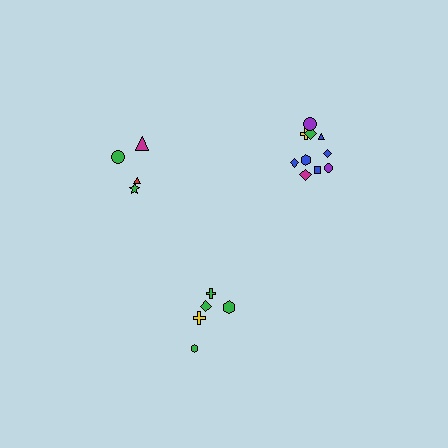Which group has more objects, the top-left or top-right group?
The top-right group.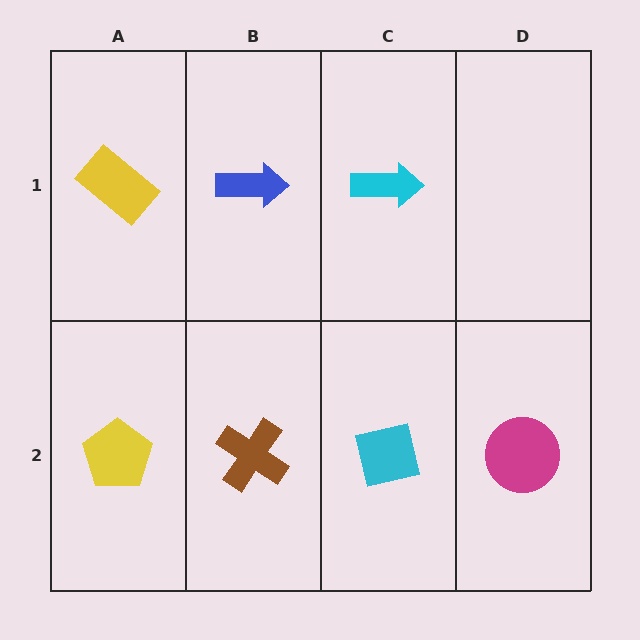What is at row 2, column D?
A magenta circle.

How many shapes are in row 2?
4 shapes.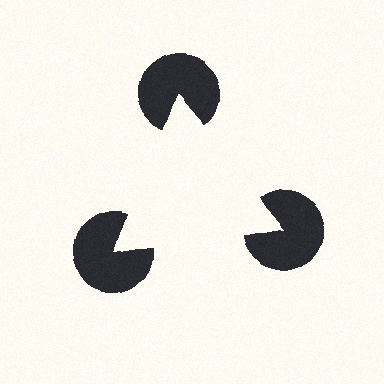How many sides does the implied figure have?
3 sides.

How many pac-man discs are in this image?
There are 3 — one at each vertex of the illusory triangle.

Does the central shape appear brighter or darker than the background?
It typically appears slightly brighter than the background, even though no actual brightness change is drawn.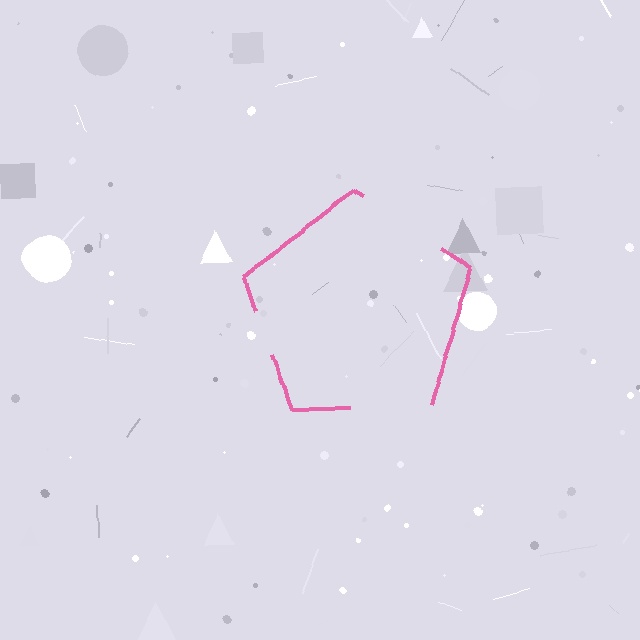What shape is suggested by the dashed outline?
The dashed outline suggests a pentagon.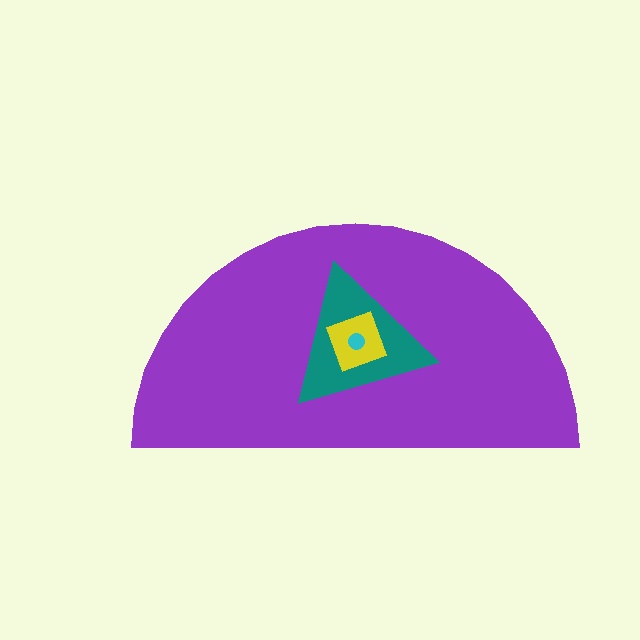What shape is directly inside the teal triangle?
The yellow diamond.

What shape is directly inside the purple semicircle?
The teal triangle.